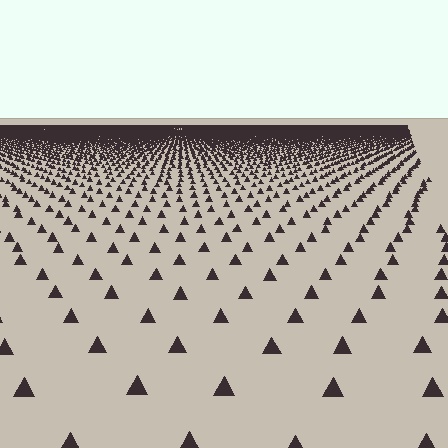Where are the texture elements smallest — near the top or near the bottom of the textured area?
Near the top.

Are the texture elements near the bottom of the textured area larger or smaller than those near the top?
Larger. Near the bottom, elements are closer to the viewer and appear at a bigger on-screen size.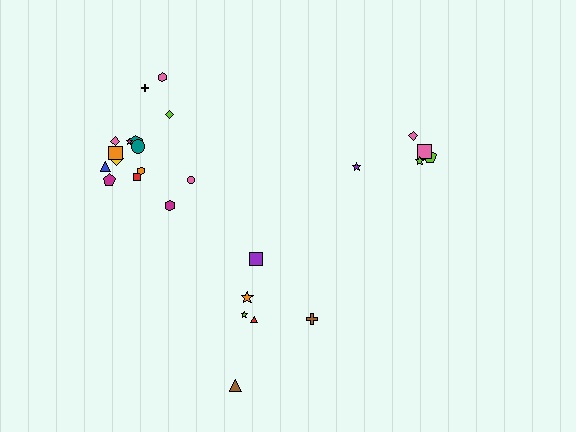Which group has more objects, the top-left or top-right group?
The top-left group.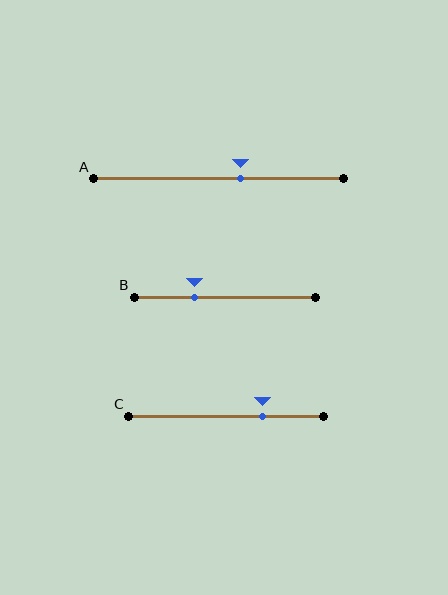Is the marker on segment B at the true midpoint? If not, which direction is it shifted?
No, the marker on segment B is shifted to the left by about 17% of the segment length.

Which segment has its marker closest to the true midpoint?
Segment A has its marker closest to the true midpoint.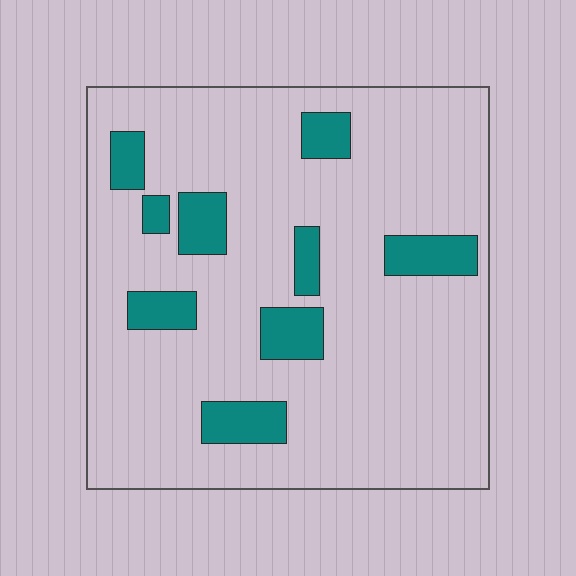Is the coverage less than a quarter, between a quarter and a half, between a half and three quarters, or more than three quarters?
Less than a quarter.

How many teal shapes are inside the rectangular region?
9.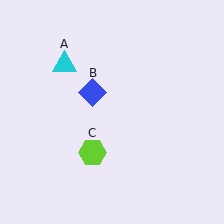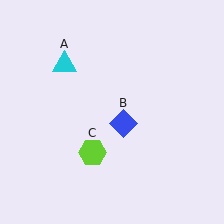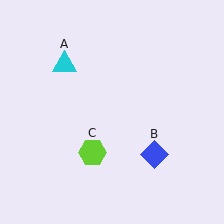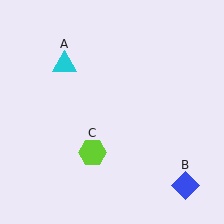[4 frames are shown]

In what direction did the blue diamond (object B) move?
The blue diamond (object B) moved down and to the right.